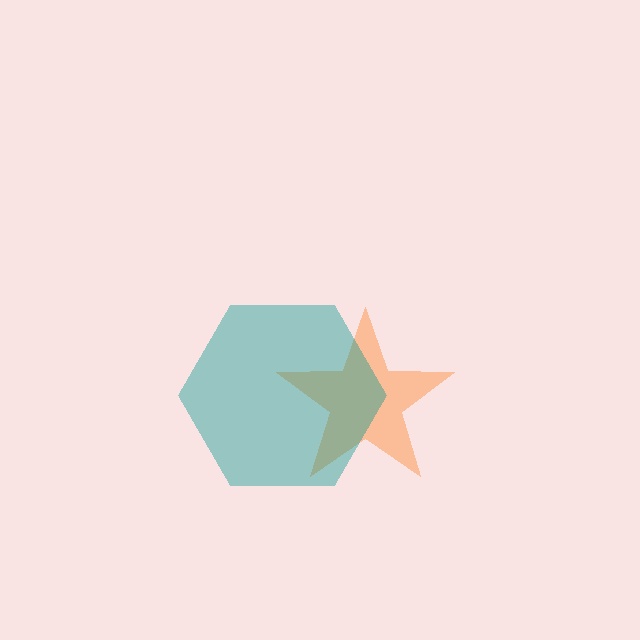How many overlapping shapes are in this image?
There are 2 overlapping shapes in the image.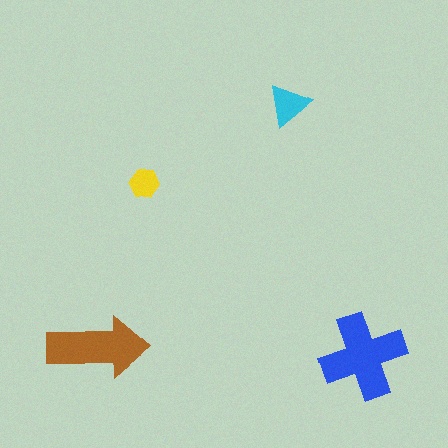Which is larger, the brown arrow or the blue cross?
The blue cross.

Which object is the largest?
The blue cross.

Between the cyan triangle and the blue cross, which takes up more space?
The blue cross.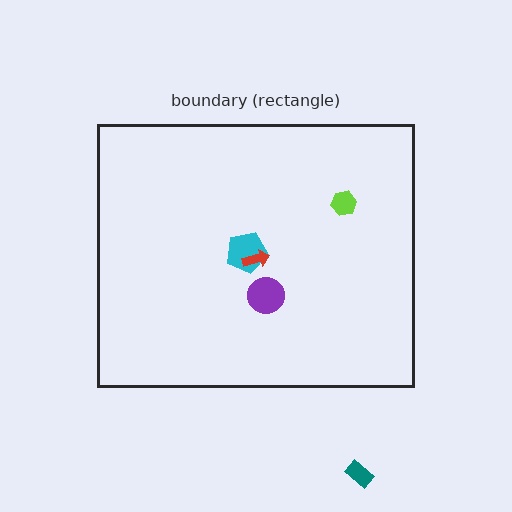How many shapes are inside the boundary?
4 inside, 1 outside.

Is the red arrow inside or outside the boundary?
Inside.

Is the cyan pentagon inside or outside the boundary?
Inside.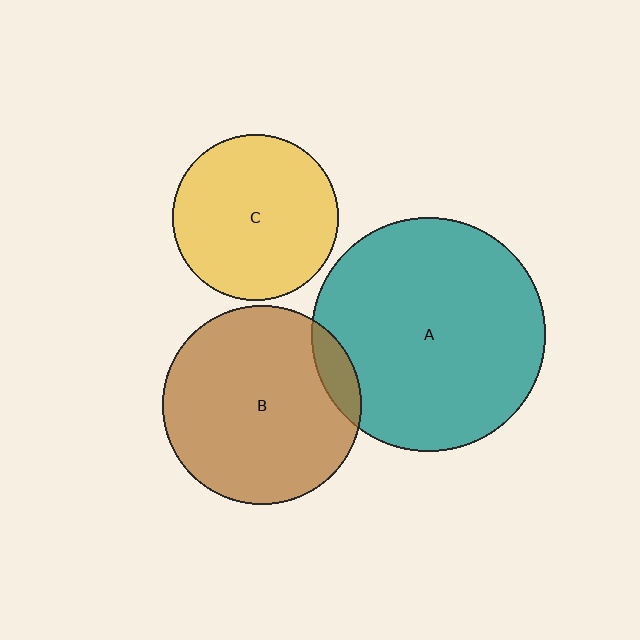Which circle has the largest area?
Circle A (teal).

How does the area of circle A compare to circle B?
Approximately 1.4 times.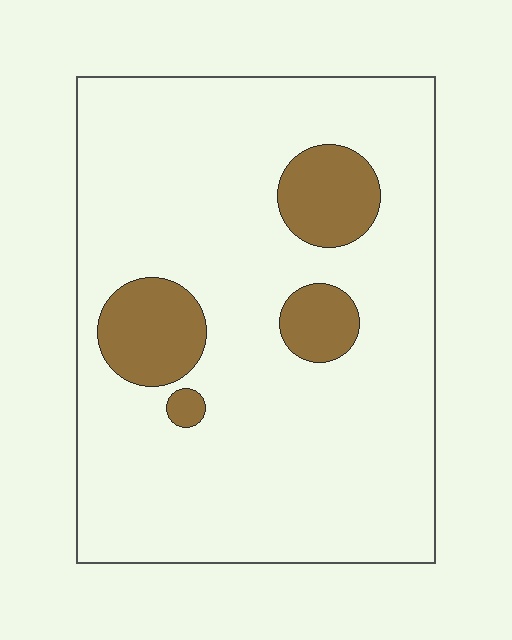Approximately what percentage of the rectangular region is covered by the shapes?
Approximately 15%.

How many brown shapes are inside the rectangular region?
4.